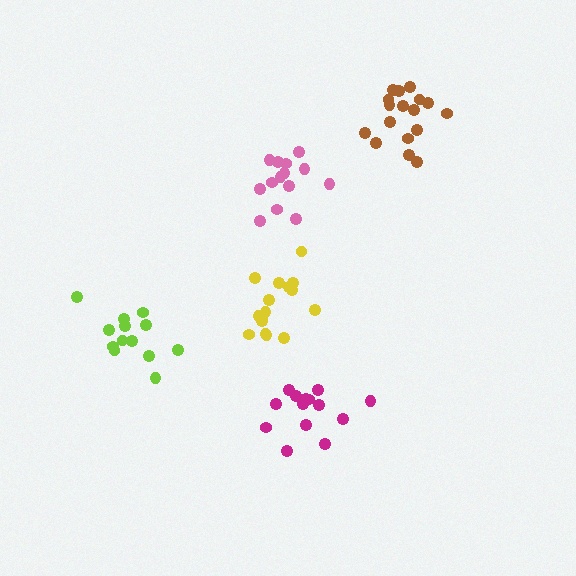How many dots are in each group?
Group 1: 15 dots, Group 2: 17 dots, Group 3: 13 dots, Group 4: 16 dots, Group 5: 14 dots (75 total).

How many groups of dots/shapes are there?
There are 5 groups.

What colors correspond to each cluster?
The clusters are colored: magenta, brown, lime, yellow, pink.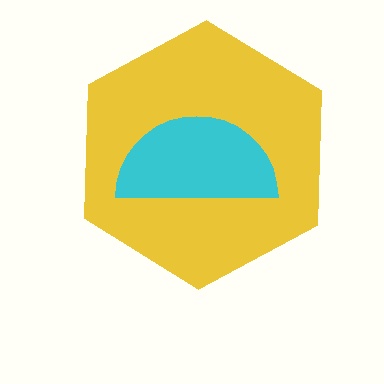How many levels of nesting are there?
2.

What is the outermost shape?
The yellow hexagon.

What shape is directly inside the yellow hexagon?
The cyan semicircle.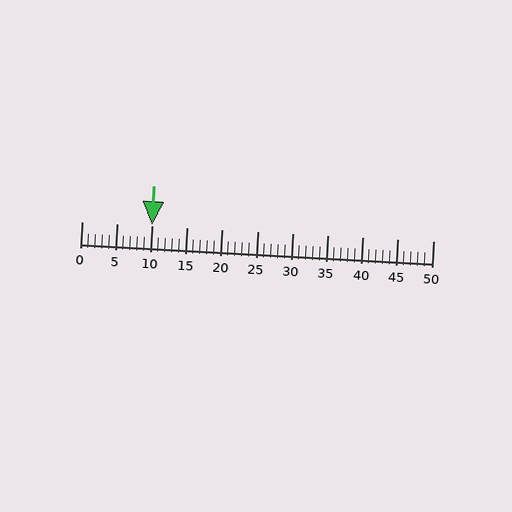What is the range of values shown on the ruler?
The ruler shows values from 0 to 50.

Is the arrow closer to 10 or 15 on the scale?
The arrow is closer to 10.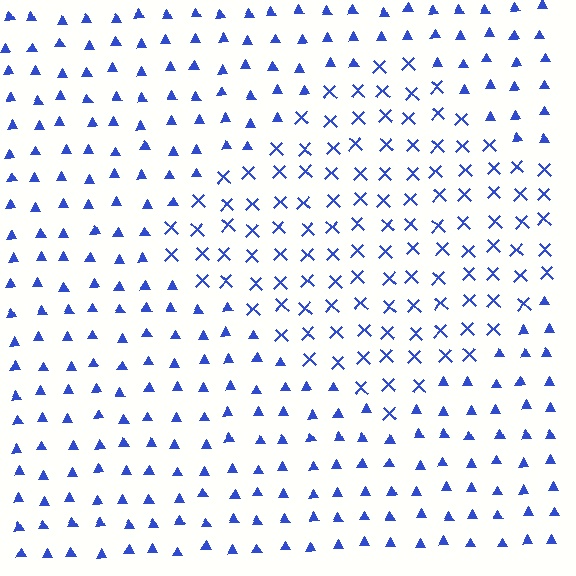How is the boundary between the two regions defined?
The boundary is defined by a change in element shape: X marks inside vs. triangles outside. All elements share the same color and spacing.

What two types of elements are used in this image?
The image uses X marks inside the diamond region and triangles outside it.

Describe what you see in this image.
The image is filled with small blue elements arranged in a uniform grid. A diamond-shaped region contains X marks, while the surrounding area contains triangles. The boundary is defined purely by the change in element shape.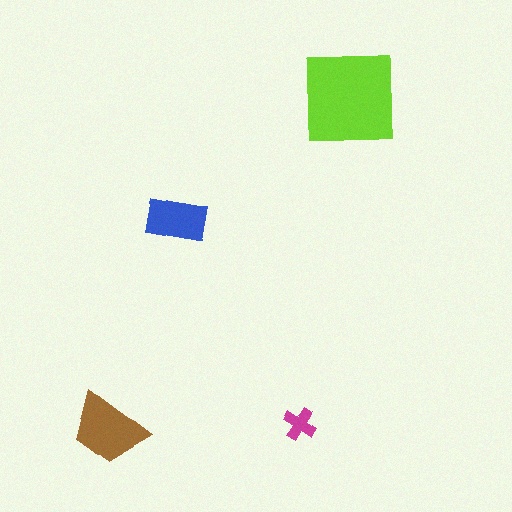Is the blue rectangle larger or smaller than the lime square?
Smaller.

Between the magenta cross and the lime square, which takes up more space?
The lime square.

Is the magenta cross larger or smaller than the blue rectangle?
Smaller.